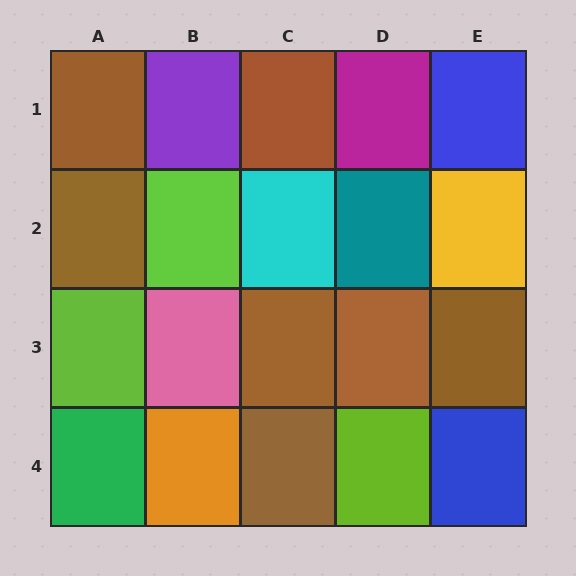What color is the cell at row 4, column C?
Brown.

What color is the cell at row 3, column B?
Pink.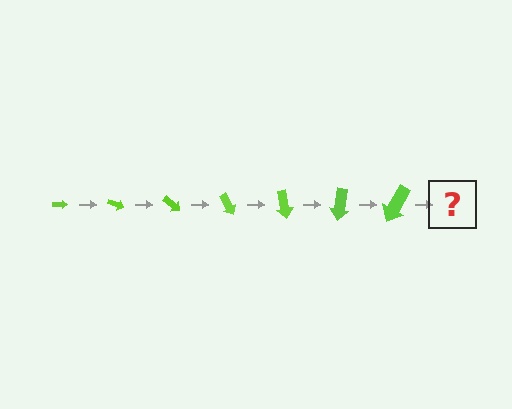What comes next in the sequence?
The next element should be an arrow, larger than the previous one and rotated 140 degrees from the start.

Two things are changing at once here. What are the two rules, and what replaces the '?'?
The two rules are that the arrow grows larger each step and it rotates 20 degrees each step. The '?' should be an arrow, larger than the previous one and rotated 140 degrees from the start.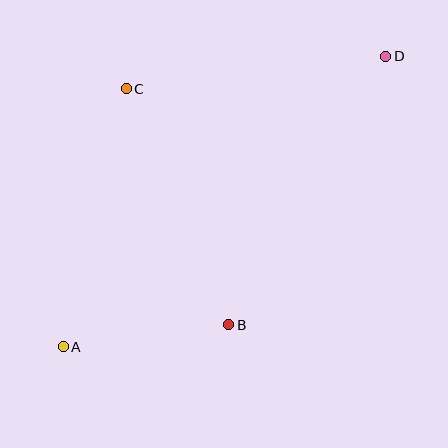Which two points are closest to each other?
Points A and B are closest to each other.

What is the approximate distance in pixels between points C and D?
The distance between C and D is approximately 262 pixels.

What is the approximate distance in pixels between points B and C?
The distance between B and C is approximately 258 pixels.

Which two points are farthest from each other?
Points A and D are farthest from each other.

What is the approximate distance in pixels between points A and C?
The distance between A and C is approximately 266 pixels.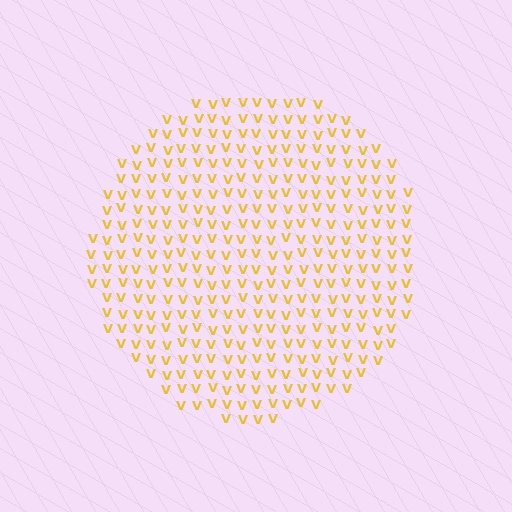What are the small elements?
The small elements are letter V's.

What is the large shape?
The large shape is a circle.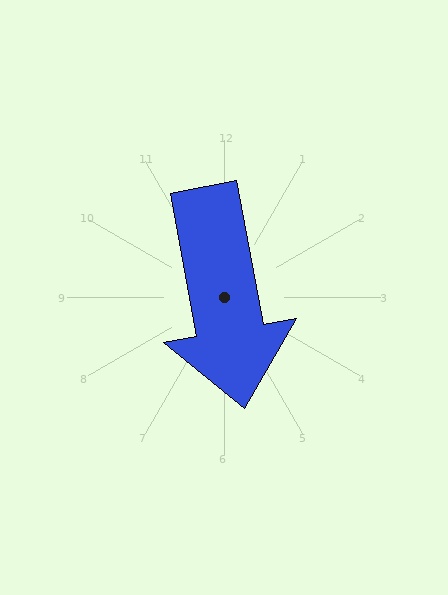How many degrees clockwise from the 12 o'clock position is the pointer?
Approximately 170 degrees.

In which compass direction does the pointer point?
South.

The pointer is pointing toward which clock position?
Roughly 6 o'clock.